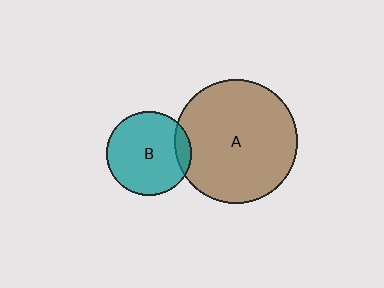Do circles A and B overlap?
Yes.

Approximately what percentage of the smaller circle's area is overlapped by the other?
Approximately 10%.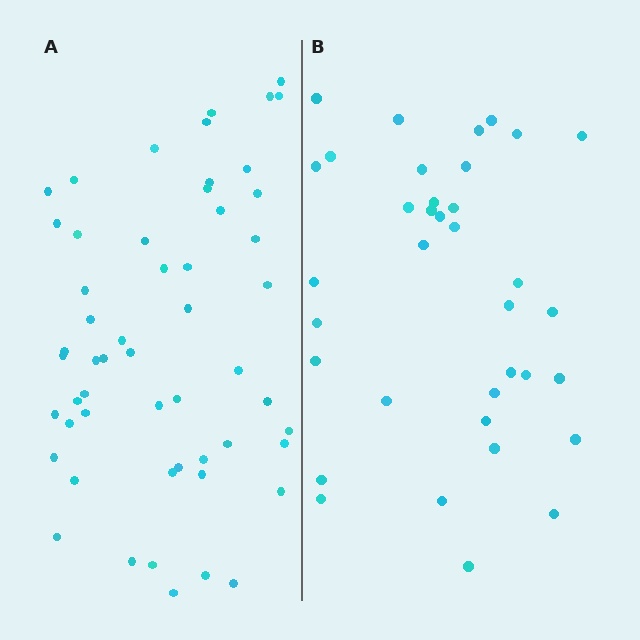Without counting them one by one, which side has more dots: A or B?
Region A (the left region) has more dots.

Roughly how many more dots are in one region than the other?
Region A has approximately 20 more dots than region B.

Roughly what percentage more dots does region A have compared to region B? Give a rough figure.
About 50% more.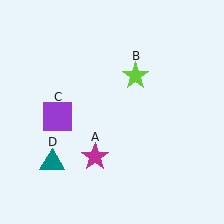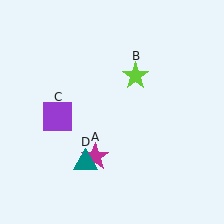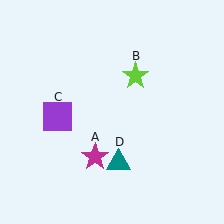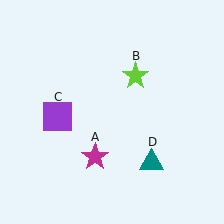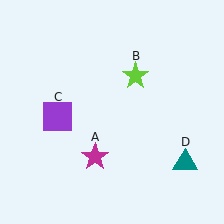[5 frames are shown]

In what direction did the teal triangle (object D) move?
The teal triangle (object D) moved right.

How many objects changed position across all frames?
1 object changed position: teal triangle (object D).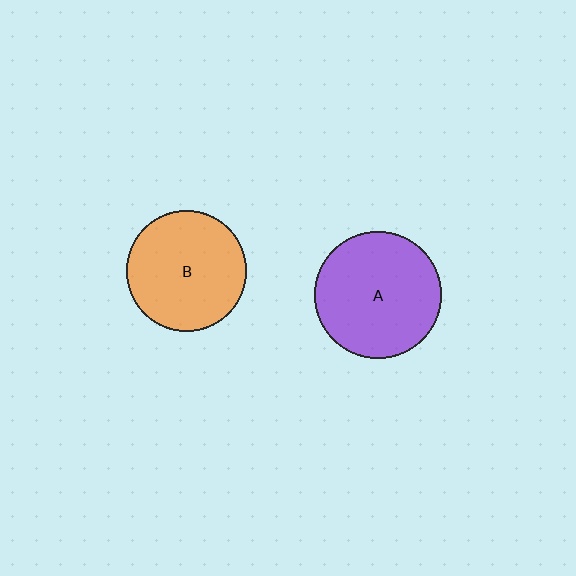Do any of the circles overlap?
No, none of the circles overlap.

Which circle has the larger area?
Circle A (purple).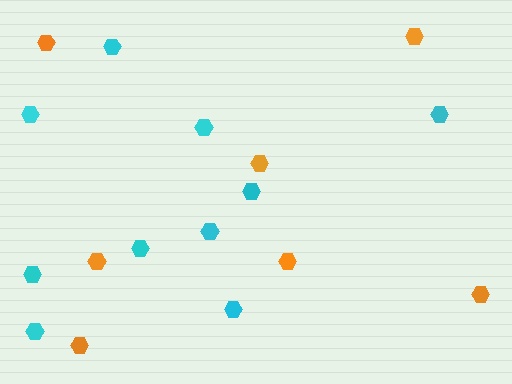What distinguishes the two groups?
There are 2 groups: one group of orange hexagons (7) and one group of cyan hexagons (10).